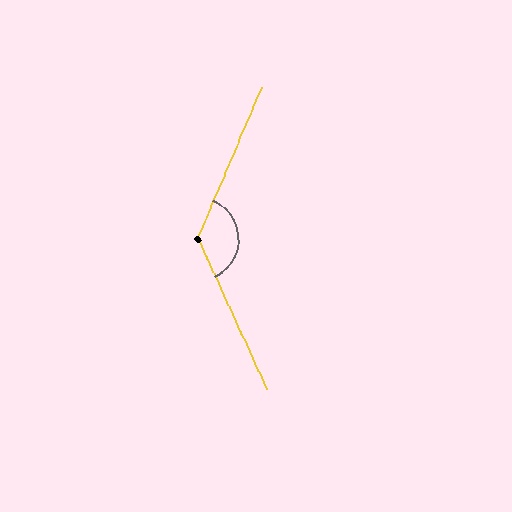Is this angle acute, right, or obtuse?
It is obtuse.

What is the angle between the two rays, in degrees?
Approximately 132 degrees.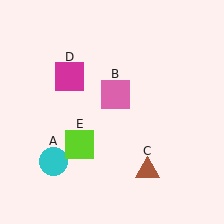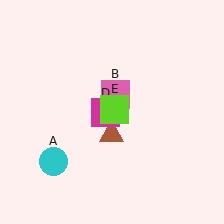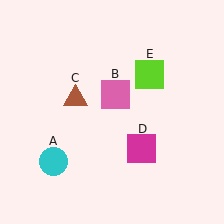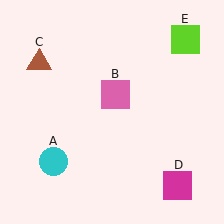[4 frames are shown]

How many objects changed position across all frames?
3 objects changed position: brown triangle (object C), magenta square (object D), lime square (object E).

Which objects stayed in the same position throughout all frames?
Cyan circle (object A) and pink square (object B) remained stationary.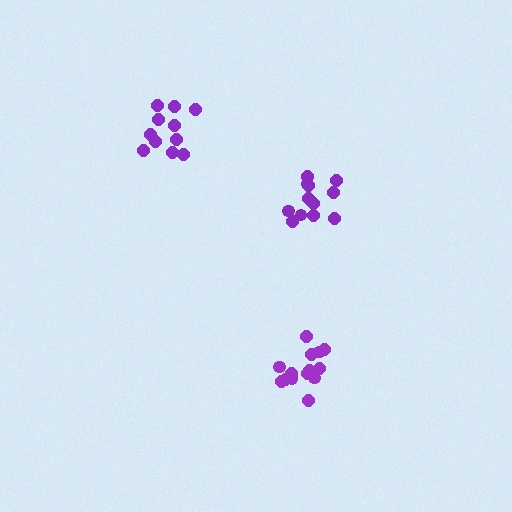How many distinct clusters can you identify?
There are 3 distinct clusters.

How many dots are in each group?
Group 1: 12 dots, Group 2: 14 dots, Group 3: 11 dots (37 total).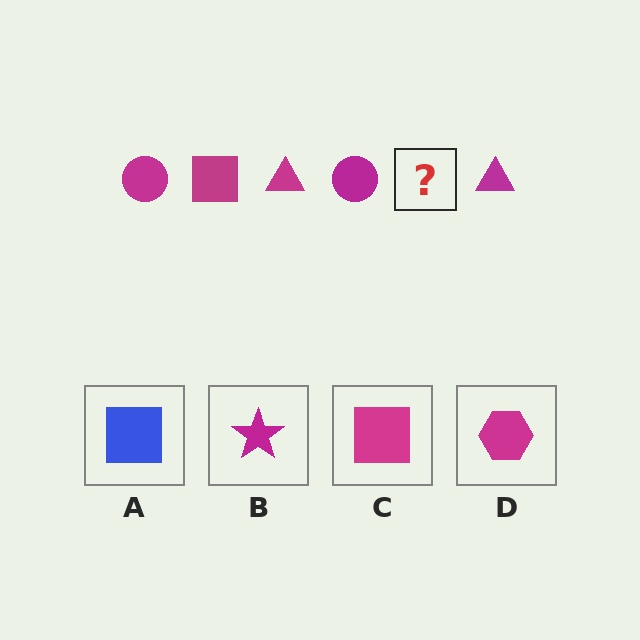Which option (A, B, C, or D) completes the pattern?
C.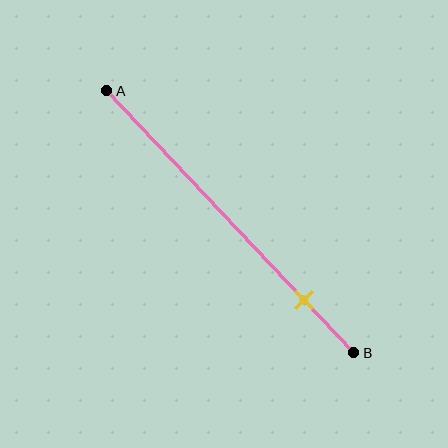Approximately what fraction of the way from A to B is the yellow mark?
The yellow mark is approximately 80% of the way from A to B.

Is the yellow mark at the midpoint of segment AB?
No, the mark is at about 80% from A, not at the 50% midpoint.